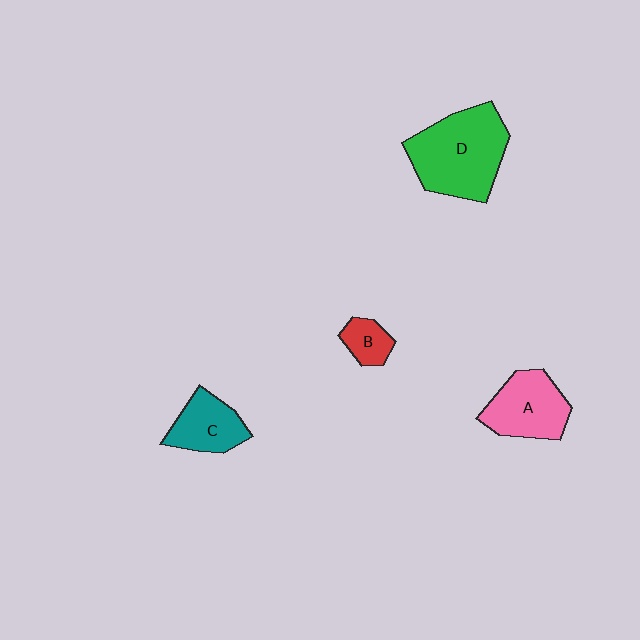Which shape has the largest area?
Shape D (green).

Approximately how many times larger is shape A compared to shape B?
Approximately 2.5 times.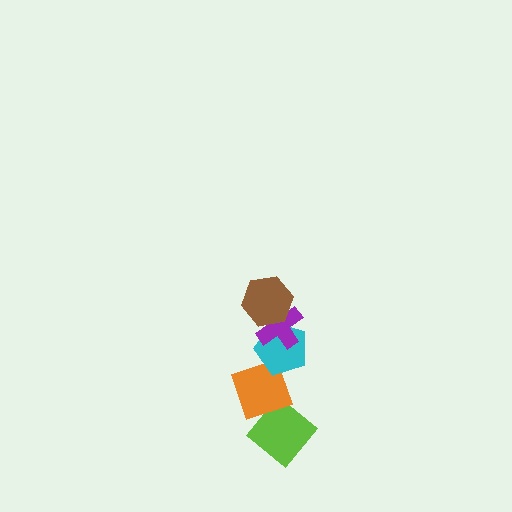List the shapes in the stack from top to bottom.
From top to bottom: the brown hexagon, the purple cross, the cyan pentagon, the orange diamond, the lime diamond.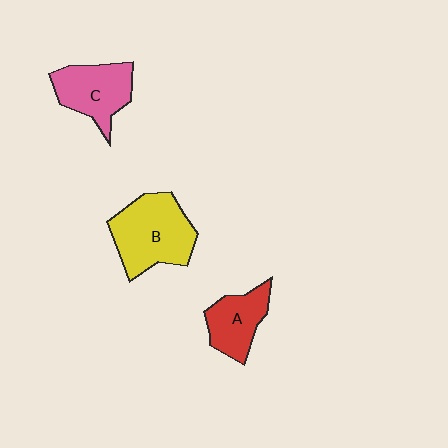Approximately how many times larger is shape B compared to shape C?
Approximately 1.3 times.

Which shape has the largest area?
Shape B (yellow).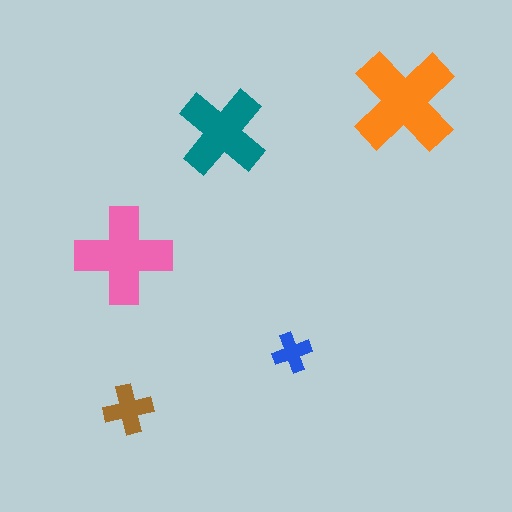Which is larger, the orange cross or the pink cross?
The orange one.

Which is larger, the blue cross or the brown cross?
The brown one.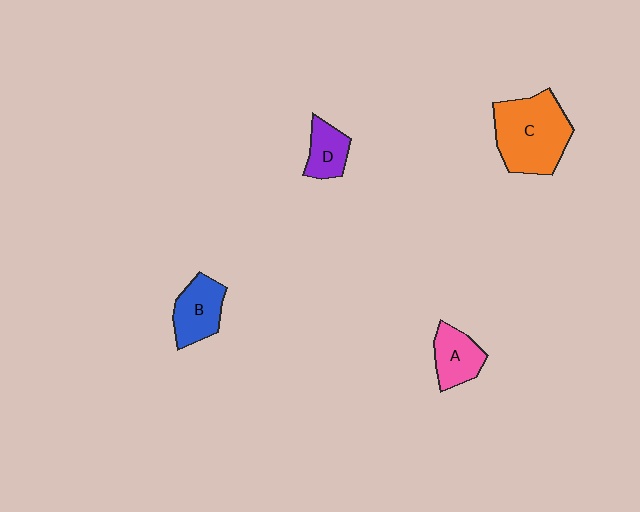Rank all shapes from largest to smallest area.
From largest to smallest: C (orange), B (blue), A (pink), D (purple).